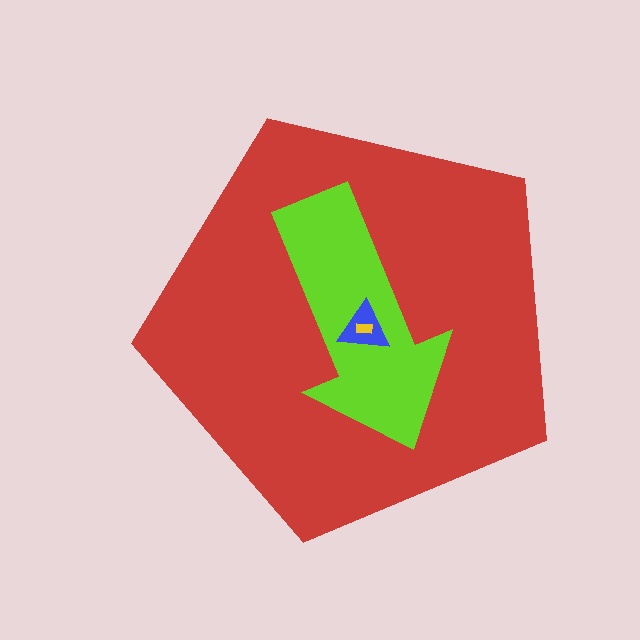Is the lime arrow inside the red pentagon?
Yes.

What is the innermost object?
The yellow rectangle.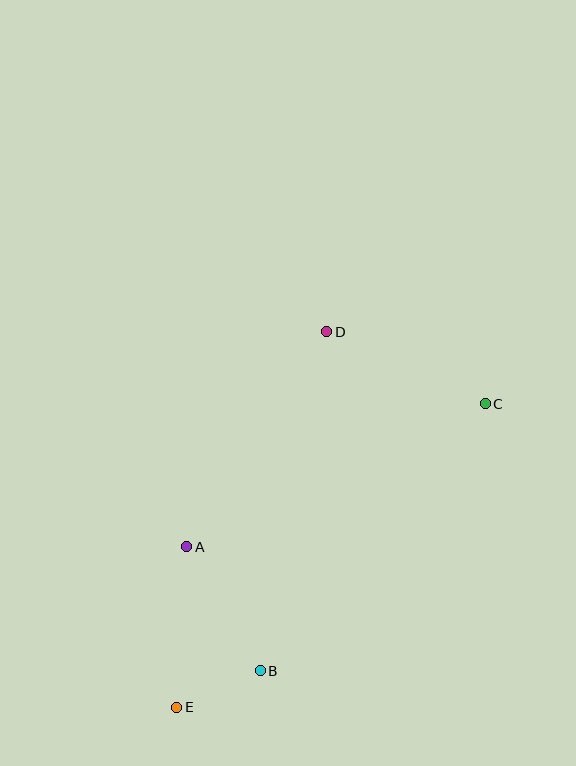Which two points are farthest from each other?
Points C and E are farthest from each other.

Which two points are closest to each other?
Points B and E are closest to each other.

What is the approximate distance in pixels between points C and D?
The distance between C and D is approximately 174 pixels.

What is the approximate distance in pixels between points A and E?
The distance between A and E is approximately 161 pixels.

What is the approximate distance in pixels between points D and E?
The distance between D and E is approximately 404 pixels.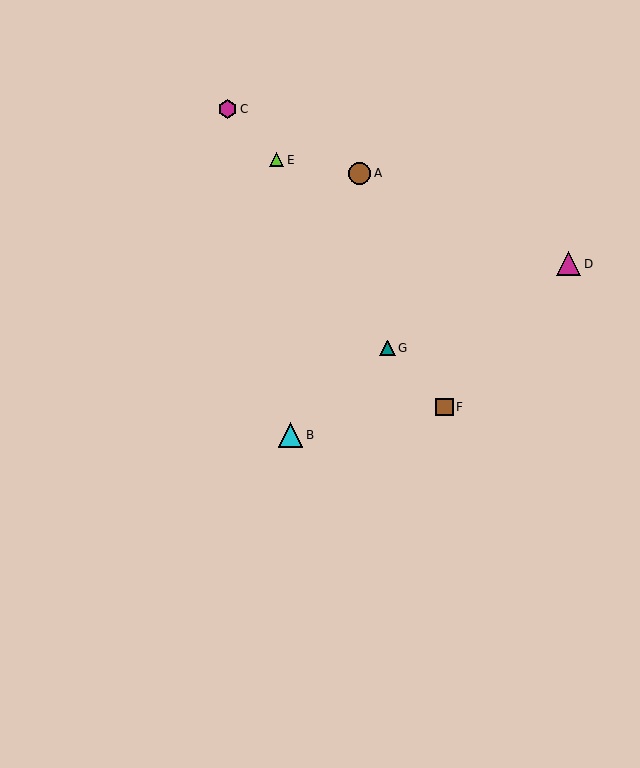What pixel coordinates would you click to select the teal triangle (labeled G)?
Click at (387, 348) to select the teal triangle G.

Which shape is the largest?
The magenta triangle (labeled D) is the largest.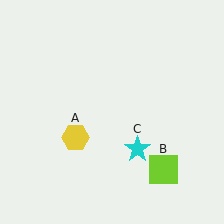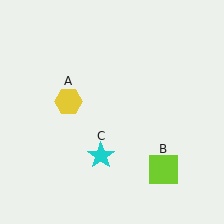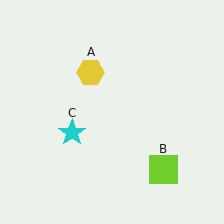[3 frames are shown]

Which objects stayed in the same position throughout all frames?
Lime square (object B) remained stationary.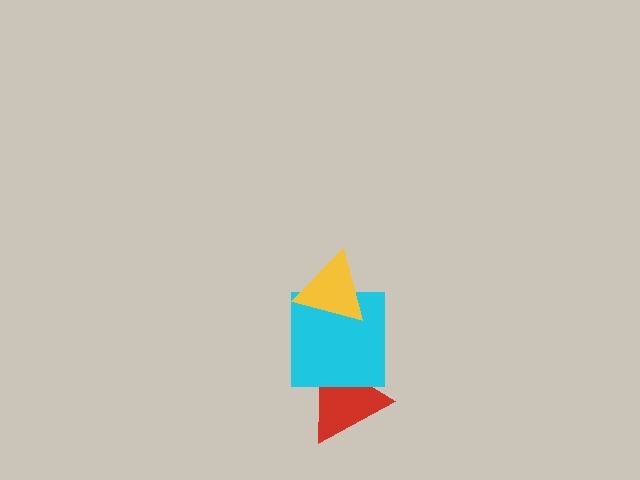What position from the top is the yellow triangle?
The yellow triangle is 1st from the top.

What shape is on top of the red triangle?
The cyan square is on top of the red triangle.